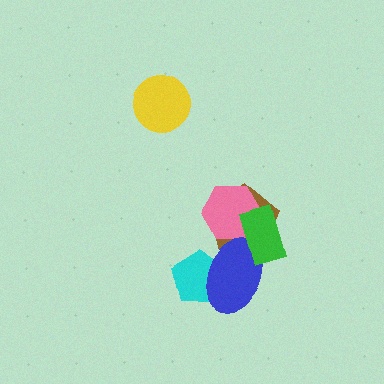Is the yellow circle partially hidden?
No, no other shape covers it.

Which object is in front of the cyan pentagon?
The blue ellipse is in front of the cyan pentagon.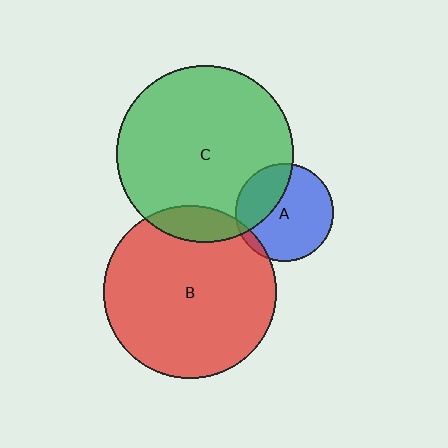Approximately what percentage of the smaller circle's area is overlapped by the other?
Approximately 5%.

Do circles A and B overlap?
Yes.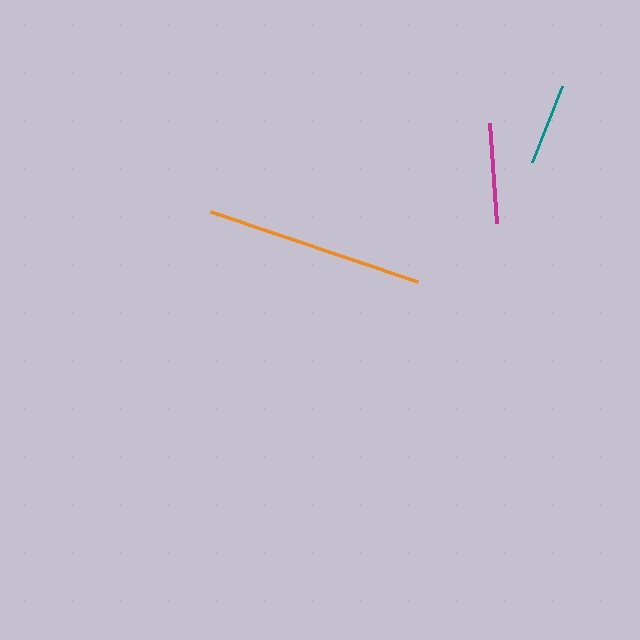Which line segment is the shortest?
The teal line is the shortest at approximately 82 pixels.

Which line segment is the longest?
The orange line is the longest at approximately 218 pixels.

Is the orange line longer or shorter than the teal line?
The orange line is longer than the teal line.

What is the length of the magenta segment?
The magenta segment is approximately 100 pixels long.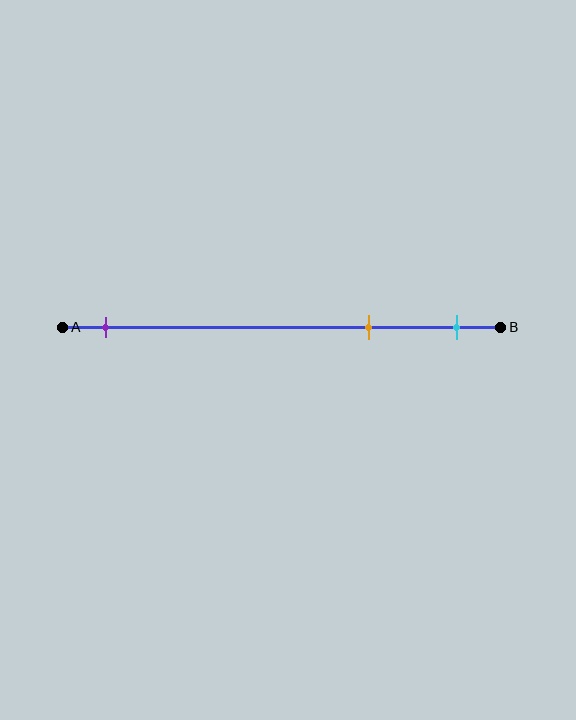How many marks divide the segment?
There are 3 marks dividing the segment.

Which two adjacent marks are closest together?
The orange and cyan marks are the closest adjacent pair.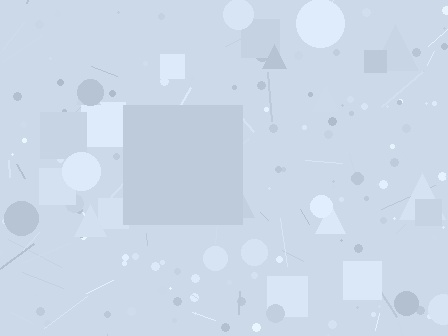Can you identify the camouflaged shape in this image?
The camouflaged shape is a square.